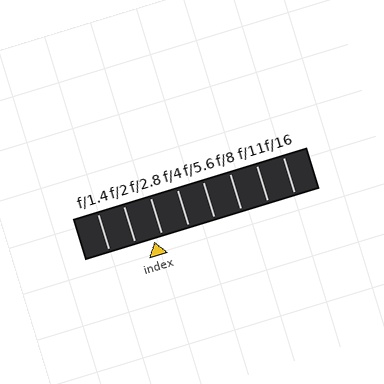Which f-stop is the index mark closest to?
The index mark is closest to f/2.8.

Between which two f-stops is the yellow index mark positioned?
The index mark is between f/2 and f/2.8.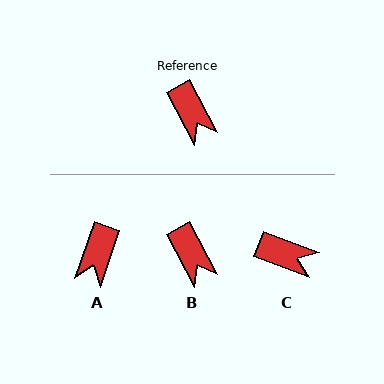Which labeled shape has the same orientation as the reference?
B.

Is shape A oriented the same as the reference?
No, it is off by about 47 degrees.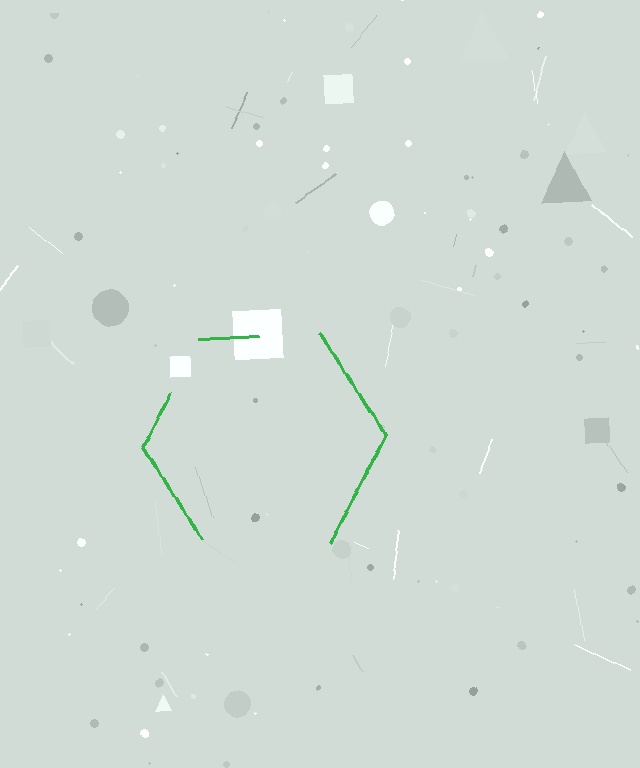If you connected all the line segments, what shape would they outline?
They would outline a hexagon.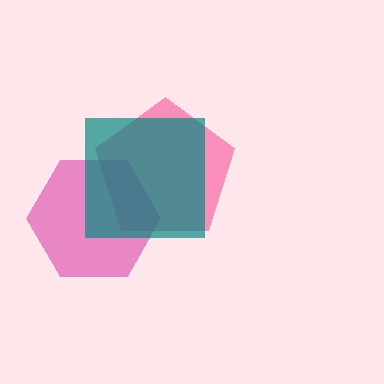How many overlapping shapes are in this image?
There are 3 overlapping shapes in the image.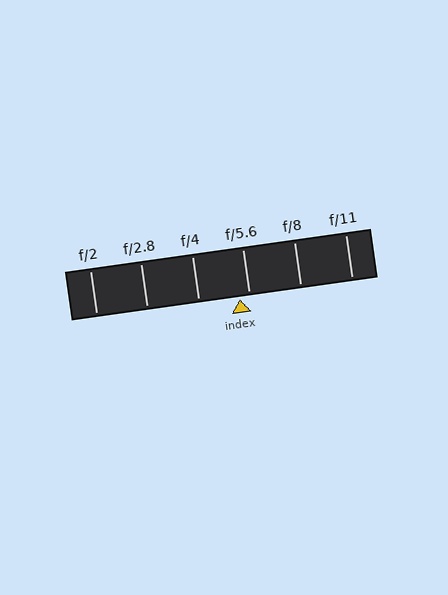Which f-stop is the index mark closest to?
The index mark is closest to f/5.6.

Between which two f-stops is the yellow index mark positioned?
The index mark is between f/4 and f/5.6.